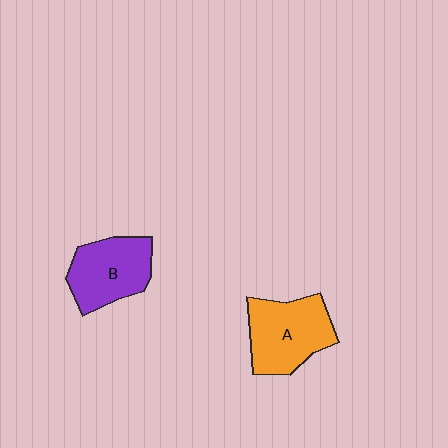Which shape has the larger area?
Shape A (orange).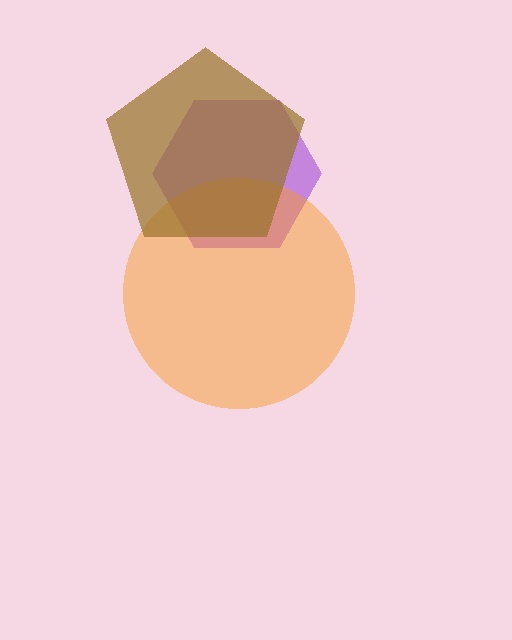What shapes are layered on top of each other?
The layered shapes are: a purple hexagon, an orange circle, a brown pentagon.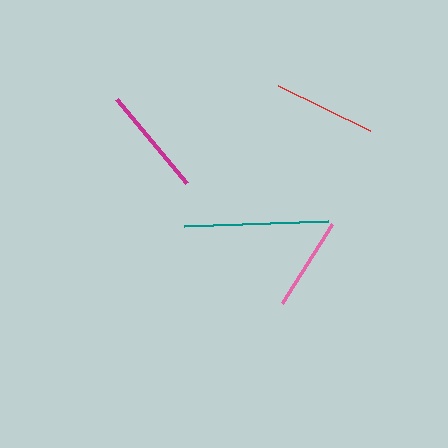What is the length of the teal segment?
The teal segment is approximately 144 pixels long.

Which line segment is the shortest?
The pink line is the shortest at approximately 93 pixels.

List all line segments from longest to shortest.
From longest to shortest: teal, magenta, red, pink.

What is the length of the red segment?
The red segment is approximately 102 pixels long.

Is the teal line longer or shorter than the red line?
The teal line is longer than the red line.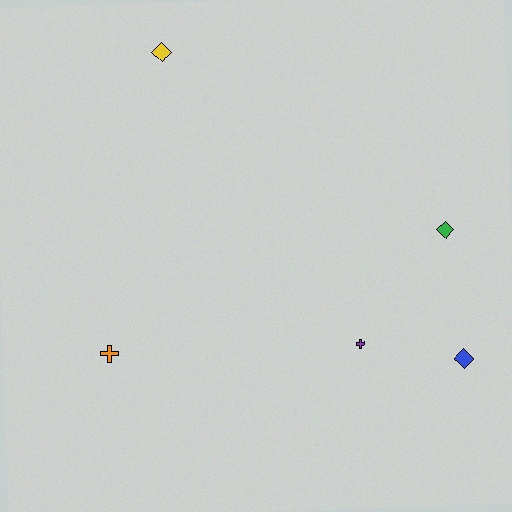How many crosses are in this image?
There are 2 crosses.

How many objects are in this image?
There are 5 objects.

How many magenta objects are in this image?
There are no magenta objects.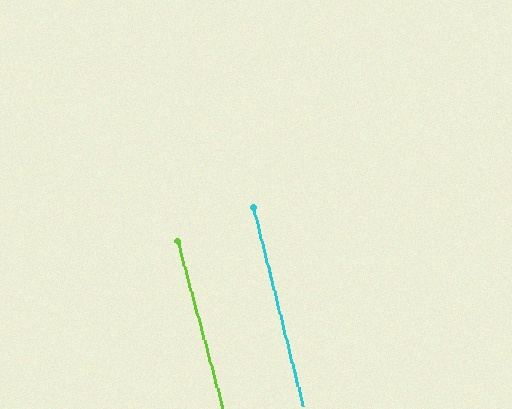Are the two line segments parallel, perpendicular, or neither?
Parallel — their directions differ by only 1.0°.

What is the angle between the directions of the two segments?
Approximately 1 degree.